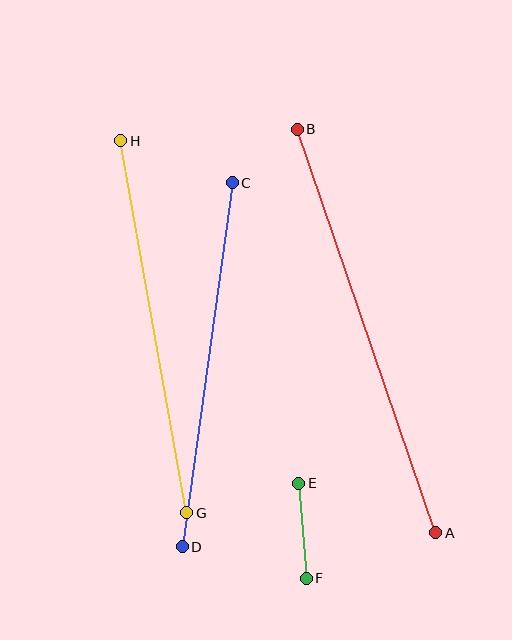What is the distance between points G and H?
The distance is approximately 378 pixels.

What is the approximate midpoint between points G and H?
The midpoint is at approximately (154, 327) pixels.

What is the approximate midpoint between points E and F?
The midpoint is at approximately (303, 531) pixels.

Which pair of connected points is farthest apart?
Points A and B are farthest apart.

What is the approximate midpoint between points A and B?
The midpoint is at approximately (367, 331) pixels.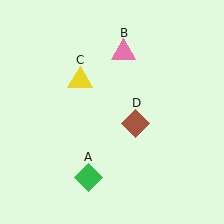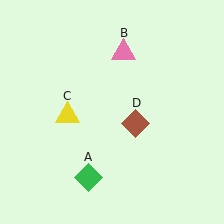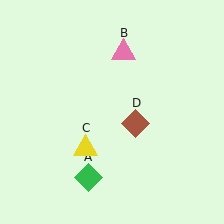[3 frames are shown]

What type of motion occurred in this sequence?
The yellow triangle (object C) rotated counterclockwise around the center of the scene.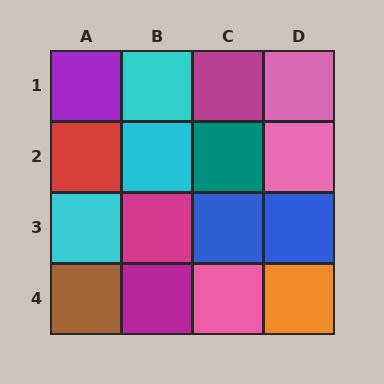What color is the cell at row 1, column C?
Magenta.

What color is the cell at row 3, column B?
Magenta.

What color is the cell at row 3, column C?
Blue.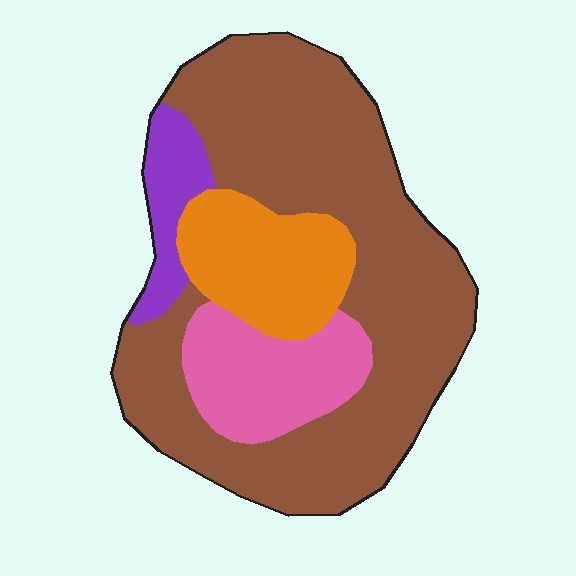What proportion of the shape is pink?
Pink covers around 15% of the shape.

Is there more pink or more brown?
Brown.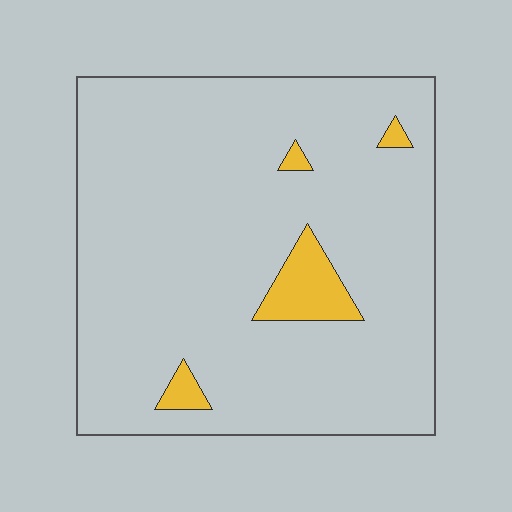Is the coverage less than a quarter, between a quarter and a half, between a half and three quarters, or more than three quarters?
Less than a quarter.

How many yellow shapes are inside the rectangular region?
4.